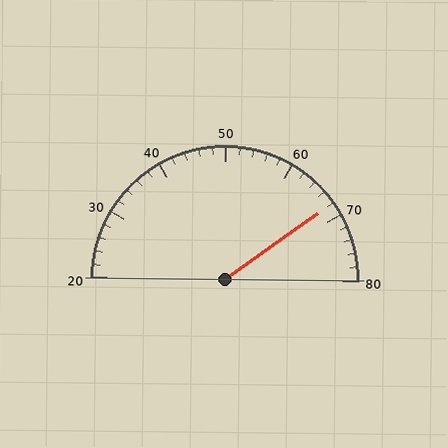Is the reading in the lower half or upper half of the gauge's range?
The reading is in the upper half of the range (20 to 80).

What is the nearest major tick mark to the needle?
The nearest major tick mark is 70.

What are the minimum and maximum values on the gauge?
The gauge ranges from 20 to 80.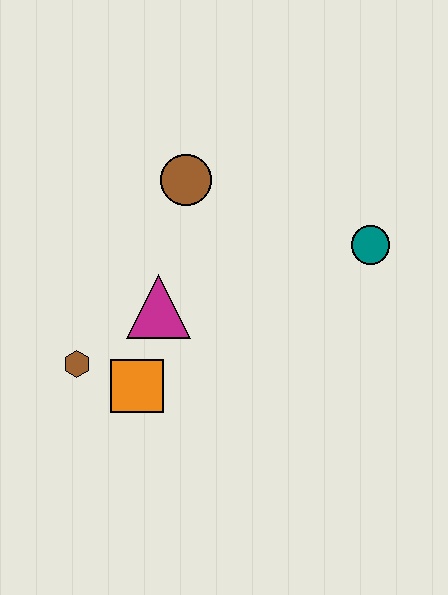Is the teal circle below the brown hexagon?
No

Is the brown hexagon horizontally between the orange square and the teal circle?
No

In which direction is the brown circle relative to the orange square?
The brown circle is above the orange square.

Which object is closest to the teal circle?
The brown circle is closest to the teal circle.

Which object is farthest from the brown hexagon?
The teal circle is farthest from the brown hexagon.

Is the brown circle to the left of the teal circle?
Yes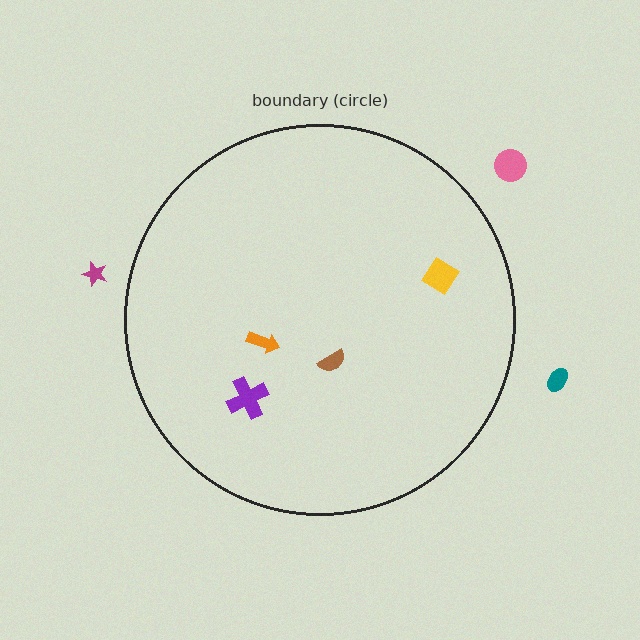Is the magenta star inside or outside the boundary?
Outside.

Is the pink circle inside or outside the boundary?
Outside.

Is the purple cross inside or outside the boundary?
Inside.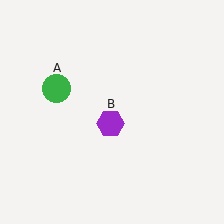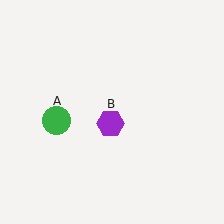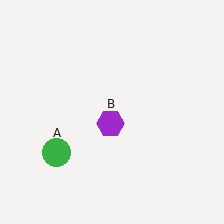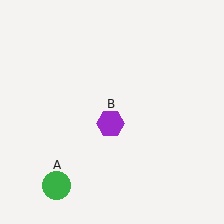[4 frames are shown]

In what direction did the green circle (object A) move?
The green circle (object A) moved down.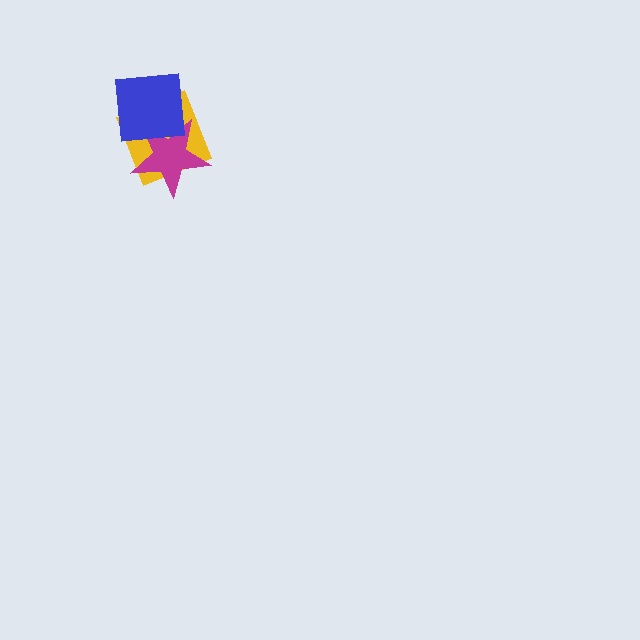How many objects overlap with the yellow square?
2 objects overlap with the yellow square.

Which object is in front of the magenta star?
The blue square is in front of the magenta star.